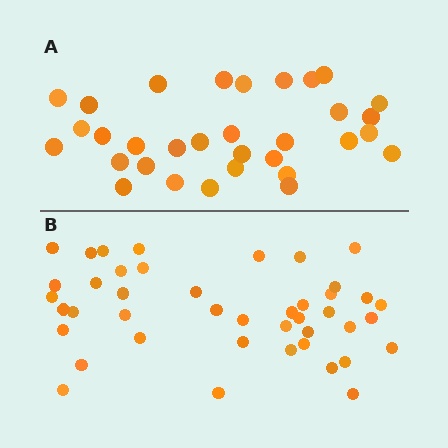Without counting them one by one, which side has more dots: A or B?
Region B (the bottom region) has more dots.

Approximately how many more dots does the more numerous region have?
Region B has roughly 12 or so more dots than region A.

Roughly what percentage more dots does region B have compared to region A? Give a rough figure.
About 35% more.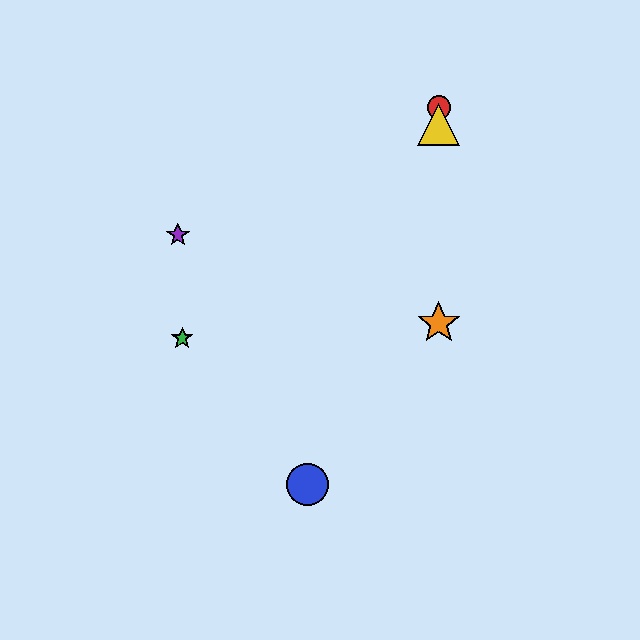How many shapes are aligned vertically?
3 shapes (the red circle, the yellow triangle, the orange star) are aligned vertically.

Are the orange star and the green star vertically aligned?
No, the orange star is at x≈439 and the green star is at x≈182.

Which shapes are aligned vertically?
The red circle, the yellow triangle, the orange star are aligned vertically.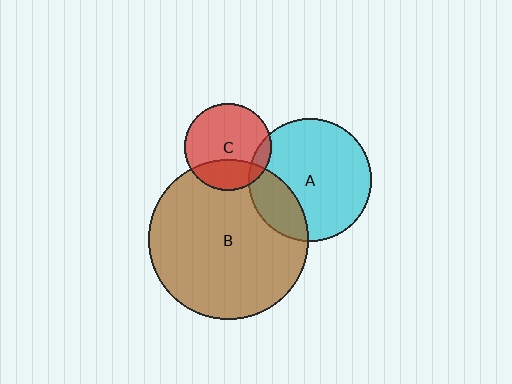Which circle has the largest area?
Circle B (brown).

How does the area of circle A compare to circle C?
Approximately 2.0 times.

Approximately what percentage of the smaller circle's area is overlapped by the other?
Approximately 25%.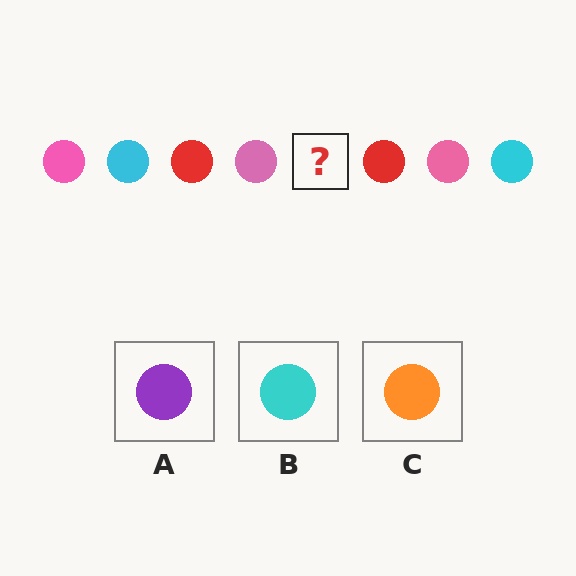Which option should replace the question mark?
Option B.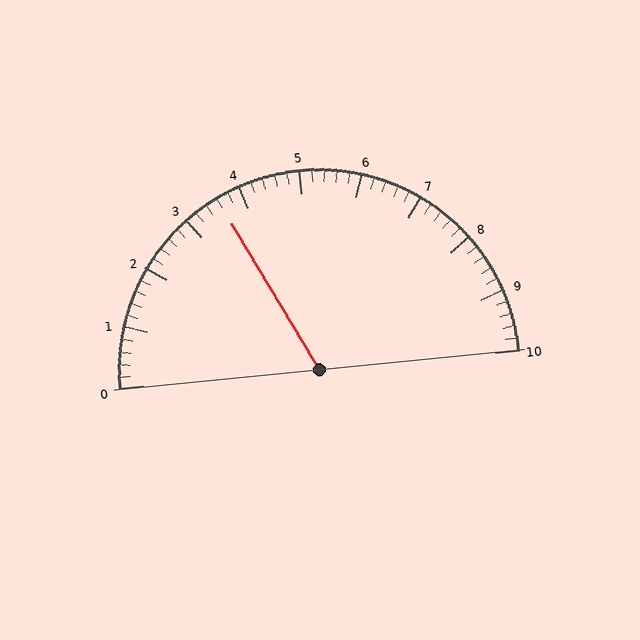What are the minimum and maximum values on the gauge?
The gauge ranges from 0 to 10.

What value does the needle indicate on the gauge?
The needle indicates approximately 3.6.